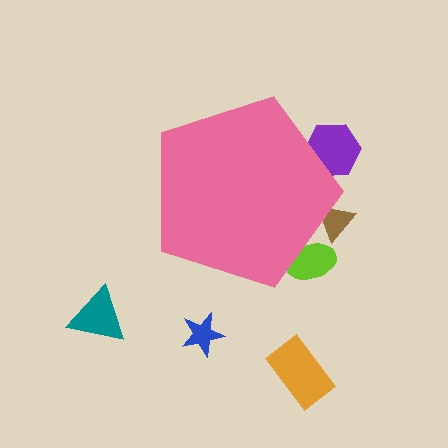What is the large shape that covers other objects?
A pink pentagon.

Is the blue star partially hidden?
No, the blue star is fully visible.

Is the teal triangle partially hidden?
No, the teal triangle is fully visible.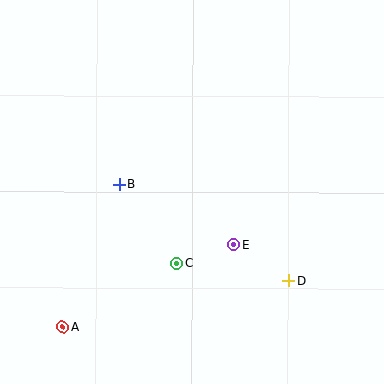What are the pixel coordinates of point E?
Point E is at (233, 245).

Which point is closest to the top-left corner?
Point B is closest to the top-left corner.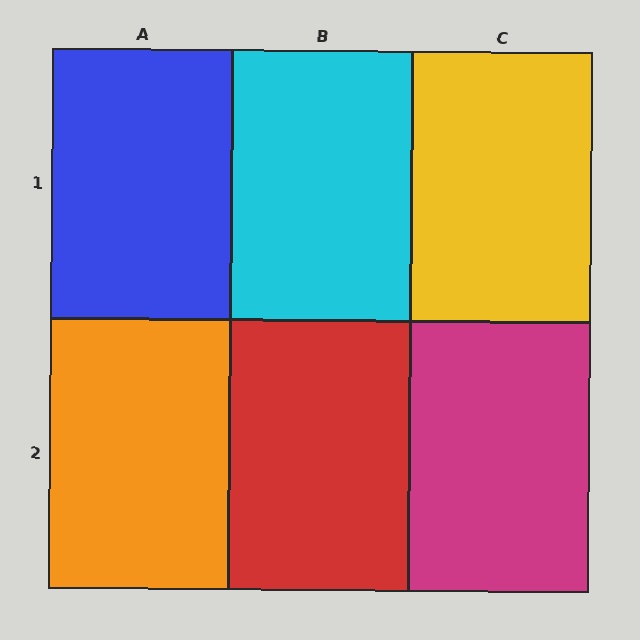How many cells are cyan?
1 cell is cyan.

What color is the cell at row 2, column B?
Red.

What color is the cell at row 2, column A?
Orange.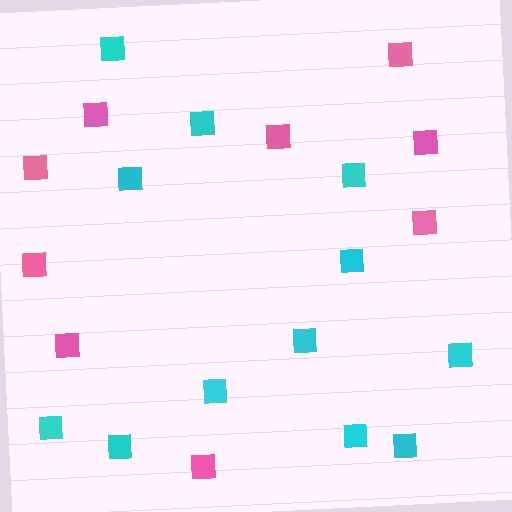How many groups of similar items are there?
There are 2 groups: one group of pink squares (9) and one group of cyan squares (12).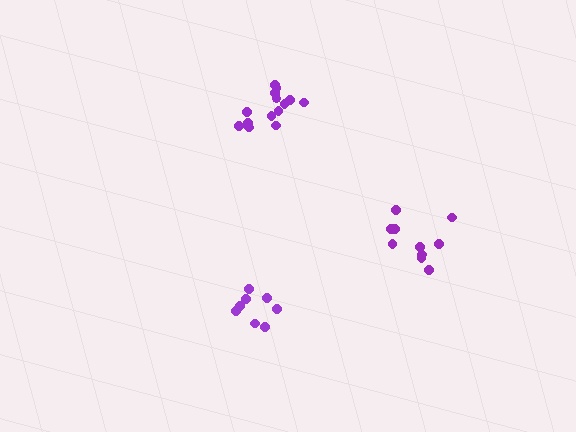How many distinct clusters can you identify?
There are 3 distinct clusters.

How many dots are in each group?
Group 1: 10 dots, Group 2: 14 dots, Group 3: 8 dots (32 total).